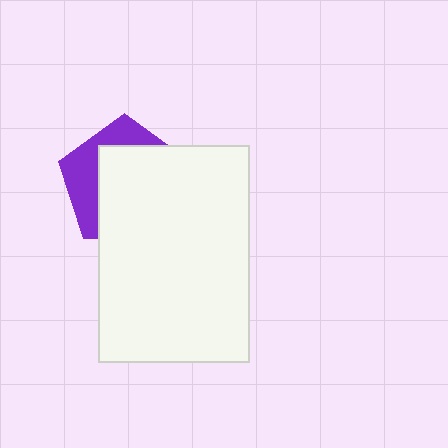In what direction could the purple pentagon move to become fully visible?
The purple pentagon could move toward the upper-left. That would shift it out from behind the white rectangle entirely.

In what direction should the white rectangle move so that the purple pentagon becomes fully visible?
The white rectangle should move toward the lower-right. That is the shortest direction to clear the overlap and leave the purple pentagon fully visible.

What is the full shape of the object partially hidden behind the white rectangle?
The partially hidden object is a purple pentagon.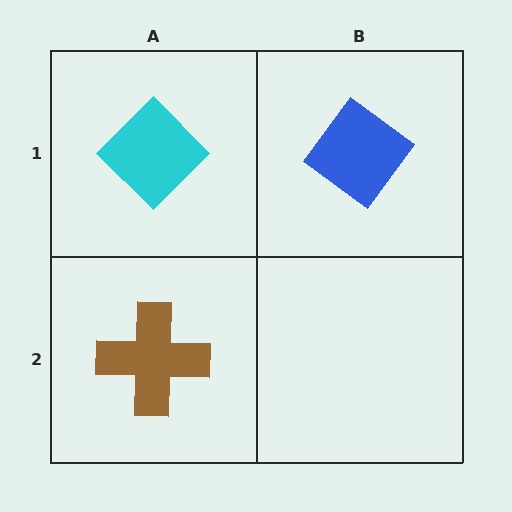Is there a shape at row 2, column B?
No, that cell is empty.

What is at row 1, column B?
A blue diamond.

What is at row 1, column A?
A cyan diamond.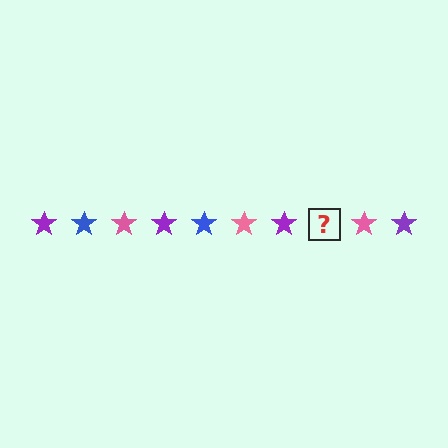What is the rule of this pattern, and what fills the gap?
The rule is that the pattern cycles through purple, blue, pink stars. The gap should be filled with a blue star.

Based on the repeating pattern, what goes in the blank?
The blank should be a blue star.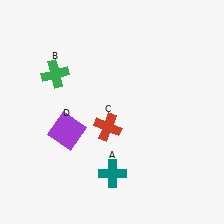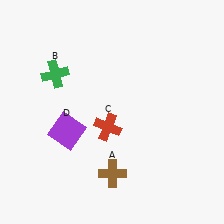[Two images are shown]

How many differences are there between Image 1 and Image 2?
There is 1 difference between the two images.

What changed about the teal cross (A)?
In Image 1, A is teal. In Image 2, it changed to brown.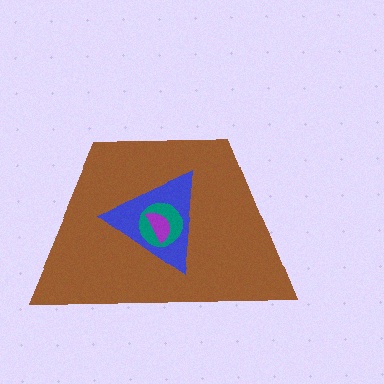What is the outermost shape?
The brown trapezoid.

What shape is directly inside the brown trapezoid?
The blue triangle.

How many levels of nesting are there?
4.